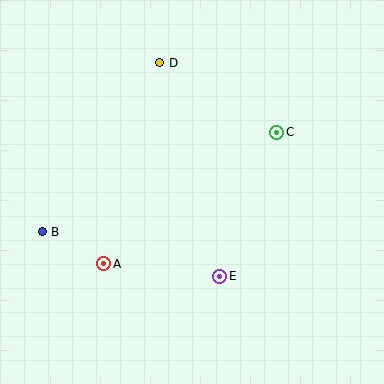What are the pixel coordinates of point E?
Point E is at (220, 276).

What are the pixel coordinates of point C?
Point C is at (277, 132).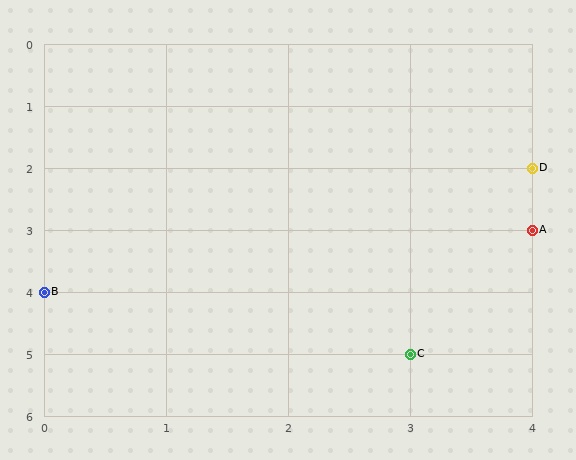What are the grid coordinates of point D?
Point D is at grid coordinates (4, 2).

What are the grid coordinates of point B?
Point B is at grid coordinates (0, 4).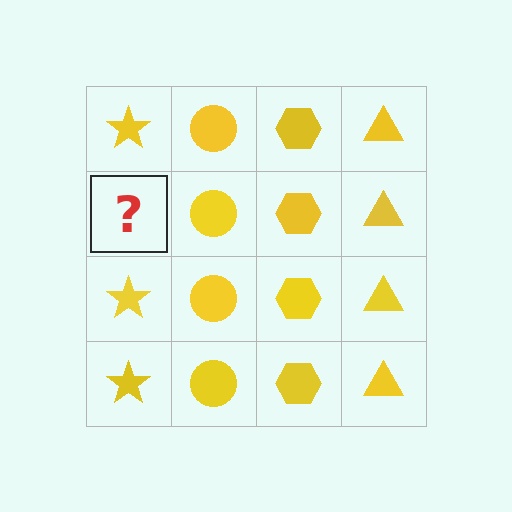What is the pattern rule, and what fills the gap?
The rule is that each column has a consistent shape. The gap should be filled with a yellow star.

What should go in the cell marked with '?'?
The missing cell should contain a yellow star.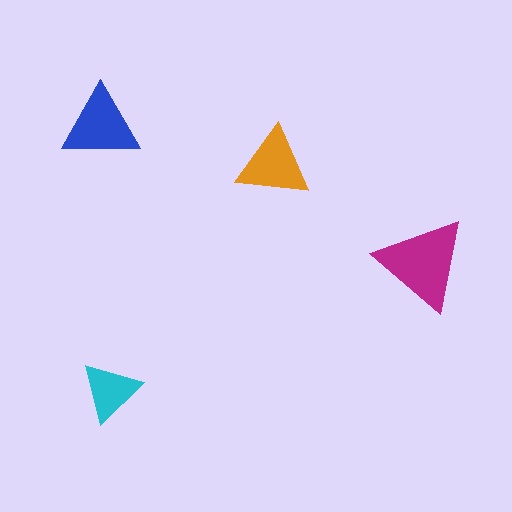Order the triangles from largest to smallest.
the magenta one, the blue one, the orange one, the cyan one.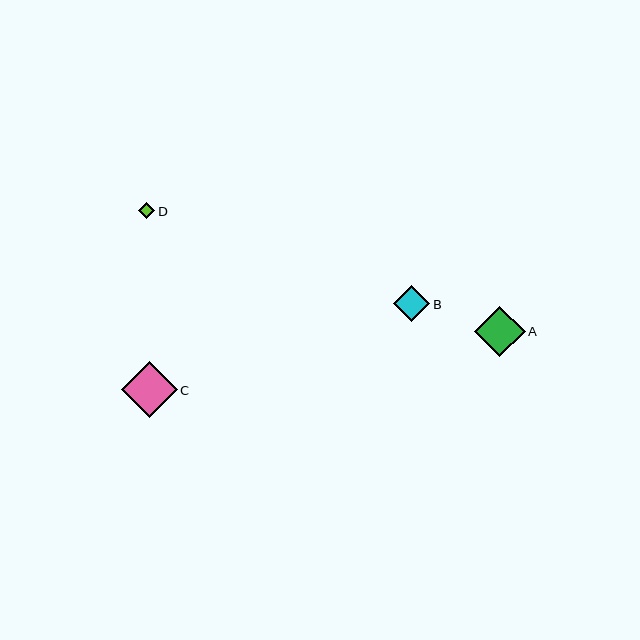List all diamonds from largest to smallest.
From largest to smallest: C, A, B, D.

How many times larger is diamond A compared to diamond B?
Diamond A is approximately 1.4 times the size of diamond B.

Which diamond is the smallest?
Diamond D is the smallest with a size of approximately 16 pixels.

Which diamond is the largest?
Diamond C is the largest with a size of approximately 56 pixels.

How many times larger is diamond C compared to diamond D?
Diamond C is approximately 3.5 times the size of diamond D.